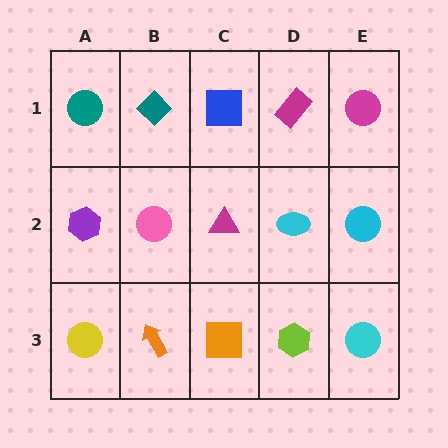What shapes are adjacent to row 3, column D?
A cyan ellipse (row 2, column D), an orange square (row 3, column C), a cyan circle (row 3, column E).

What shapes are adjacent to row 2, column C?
A blue square (row 1, column C), an orange square (row 3, column C), a pink circle (row 2, column B), a cyan ellipse (row 2, column D).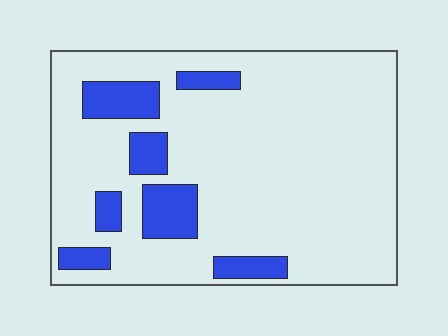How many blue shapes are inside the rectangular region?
7.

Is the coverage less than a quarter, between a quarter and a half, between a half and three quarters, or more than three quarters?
Less than a quarter.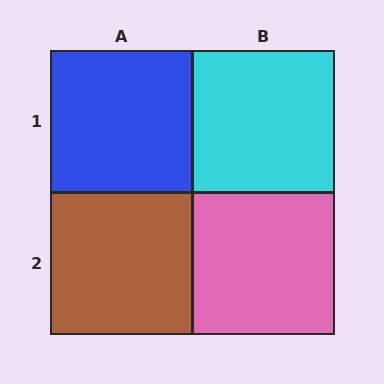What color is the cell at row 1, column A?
Blue.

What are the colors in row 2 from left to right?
Brown, pink.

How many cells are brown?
1 cell is brown.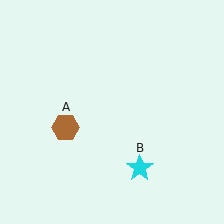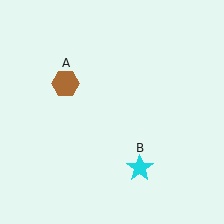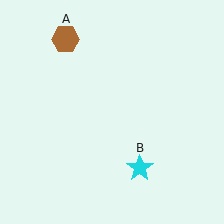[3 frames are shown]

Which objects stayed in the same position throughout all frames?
Cyan star (object B) remained stationary.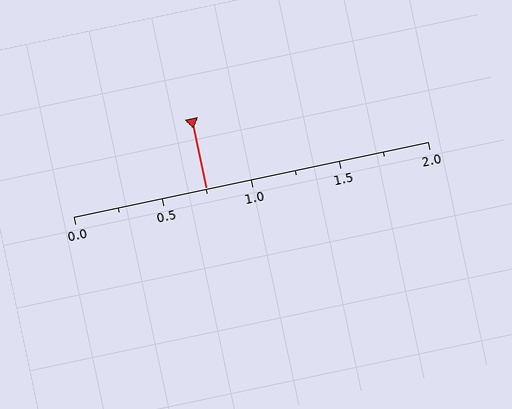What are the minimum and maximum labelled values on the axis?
The axis runs from 0.0 to 2.0.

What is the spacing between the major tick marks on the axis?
The major ticks are spaced 0.5 apart.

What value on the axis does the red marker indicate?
The marker indicates approximately 0.75.